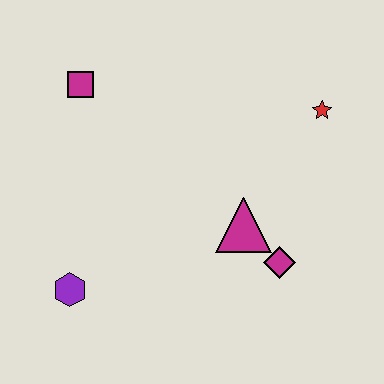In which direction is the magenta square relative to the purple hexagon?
The magenta square is above the purple hexagon.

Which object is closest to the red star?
The magenta triangle is closest to the red star.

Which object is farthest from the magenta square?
The magenta diamond is farthest from the magenta square.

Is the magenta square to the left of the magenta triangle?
Yes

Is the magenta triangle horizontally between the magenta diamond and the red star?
No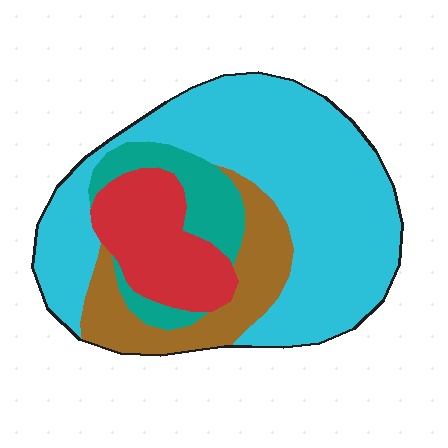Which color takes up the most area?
Cyan, at roughly 55%.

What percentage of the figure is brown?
Brown takes up about one sixth (1/6) of the figure.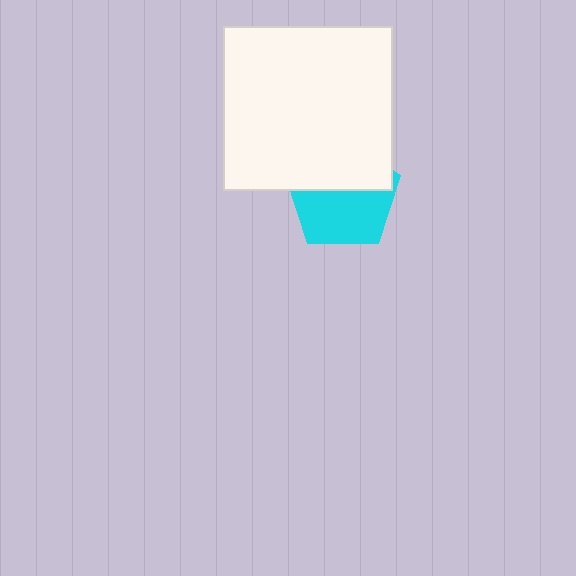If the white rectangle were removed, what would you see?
You would see the complete cyan pentagon.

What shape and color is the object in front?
The object in front is a white rectangle.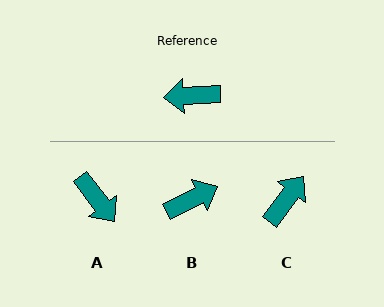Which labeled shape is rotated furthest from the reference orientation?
B, about 156 degrees away.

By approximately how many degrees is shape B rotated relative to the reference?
Approximately 156 degrees clockwise.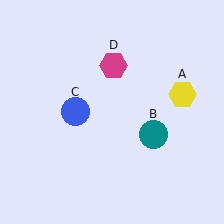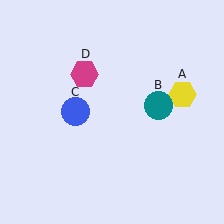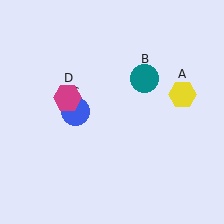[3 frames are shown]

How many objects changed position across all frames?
2 objects changed position: teal circle (object B), magenta hexagon (object D).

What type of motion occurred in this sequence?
The teal circle (object B), magenta hexagon (object D) rotated counterclockwise around the center of the scene.